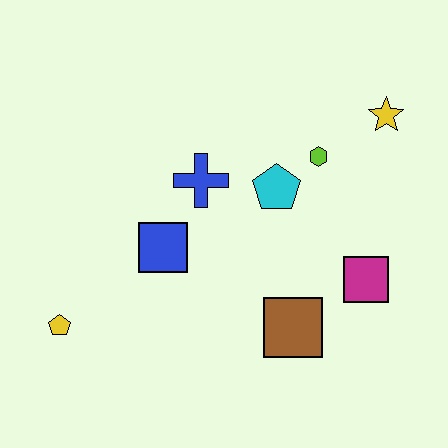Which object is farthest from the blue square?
The yellow star is farthest from the blue square.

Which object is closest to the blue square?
The blue cross is closest to the blue square.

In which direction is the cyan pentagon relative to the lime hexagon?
The cyan pentagon is to the left of the lime hexagon.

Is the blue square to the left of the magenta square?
Yes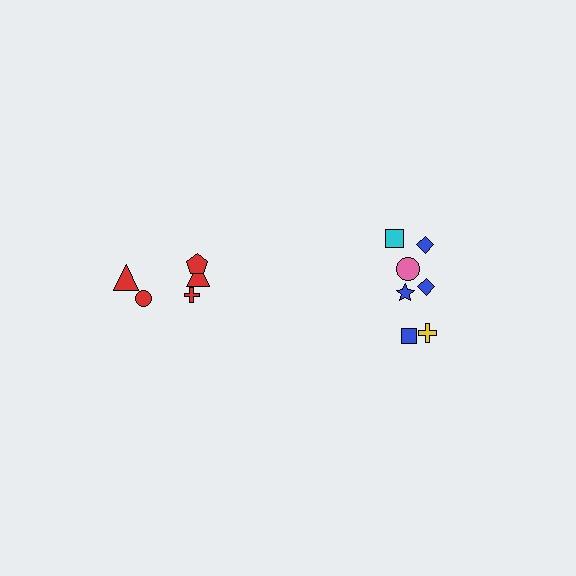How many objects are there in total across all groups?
There are 12 objects.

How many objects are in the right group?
There are 7 objects.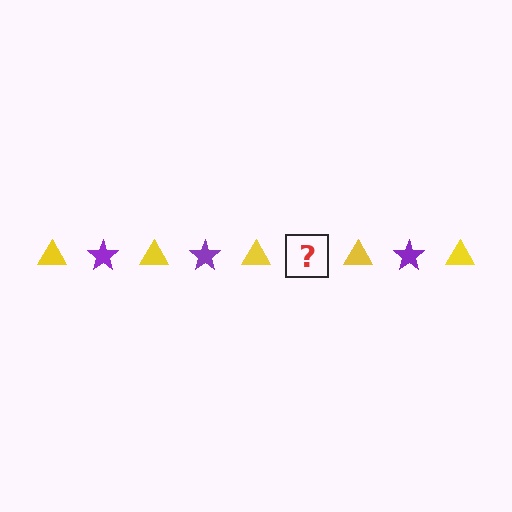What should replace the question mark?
The question mark should be replaced with a purple star.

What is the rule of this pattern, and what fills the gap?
The rule is that the pattern alternates between yellow triangle and purple star. The gap should be filled with a purple star.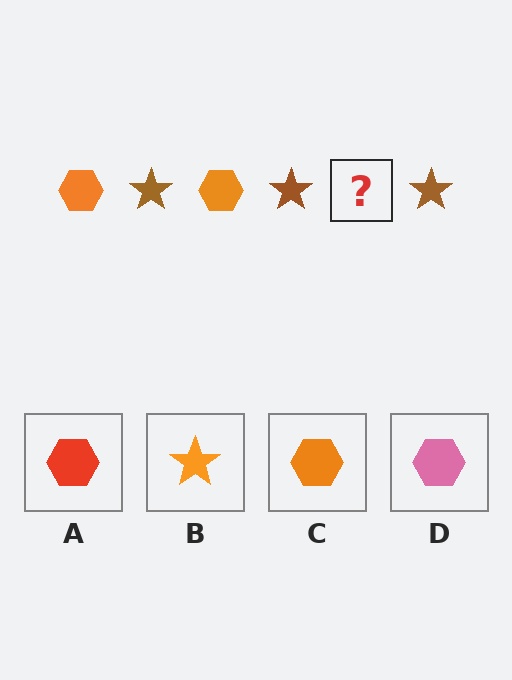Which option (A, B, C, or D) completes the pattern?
C.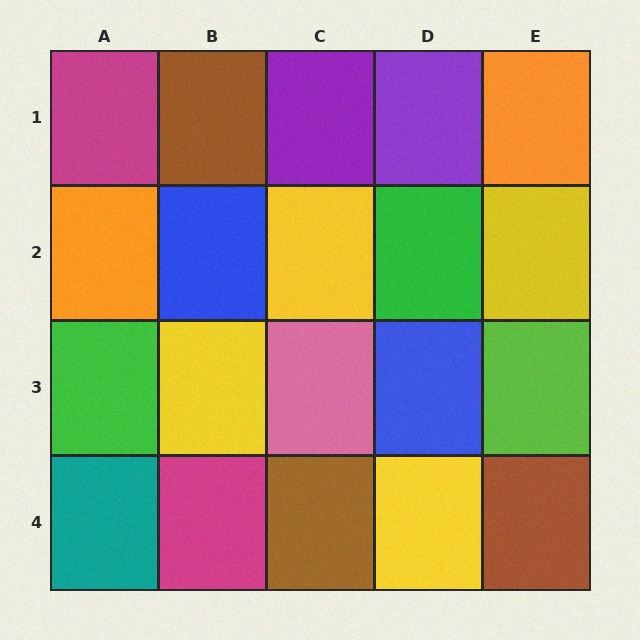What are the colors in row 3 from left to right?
Green, yellow, pink, blue, lime.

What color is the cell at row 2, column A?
Orange.